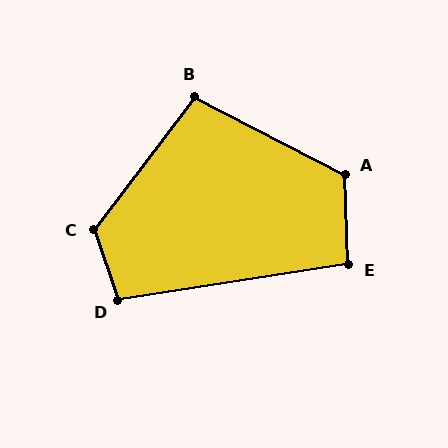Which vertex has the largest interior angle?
C, at approximately 124 degrees.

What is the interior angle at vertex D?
Approximately 100 degrees (obtuse).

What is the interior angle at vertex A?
Approximately 119 degrees (obtuse).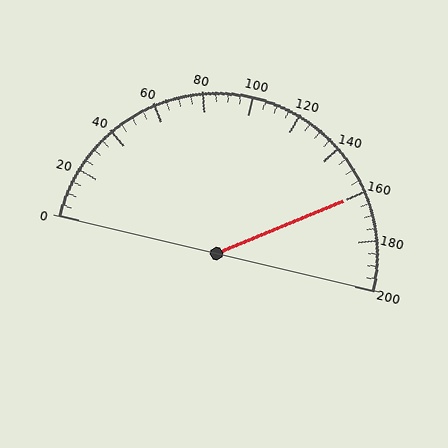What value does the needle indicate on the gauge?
The needle indicates approximately 160.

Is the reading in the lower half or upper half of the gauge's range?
The reading is in the upper half of the range (0 to 200).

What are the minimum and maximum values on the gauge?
The gauge ranges from 0 to 200.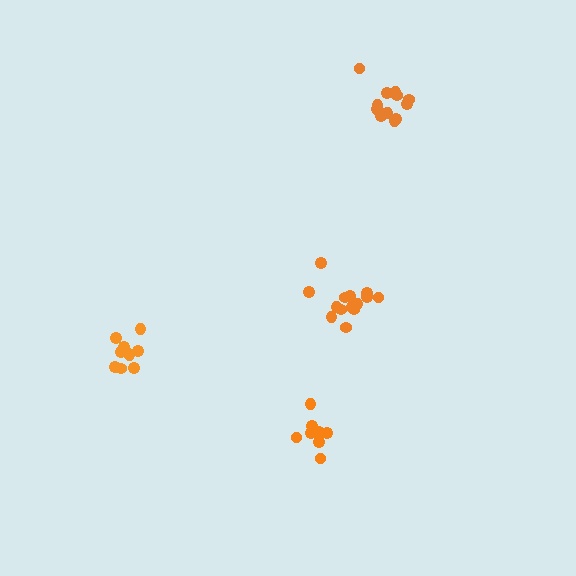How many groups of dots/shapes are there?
There are 4 groups.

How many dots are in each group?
Group 1: 8 dots, Group 2: 10 dots, Group 3: 14 dots, Group 4: 14 dots (46 total).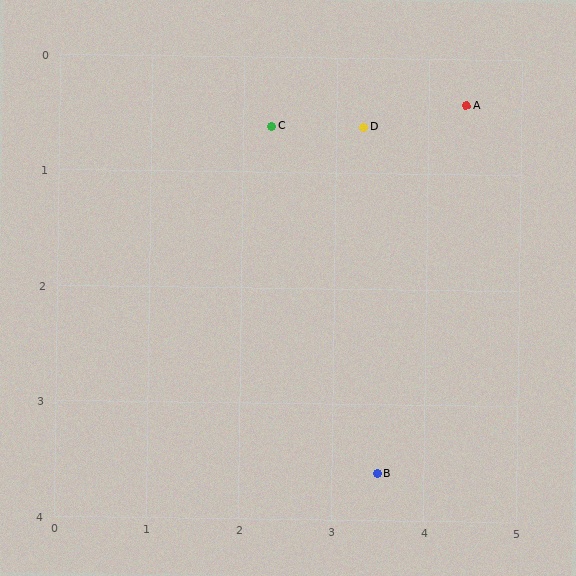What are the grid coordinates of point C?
Point C is at approximately (2.3, 0.6).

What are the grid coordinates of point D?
Point D is at approximately (3.3, 0.6).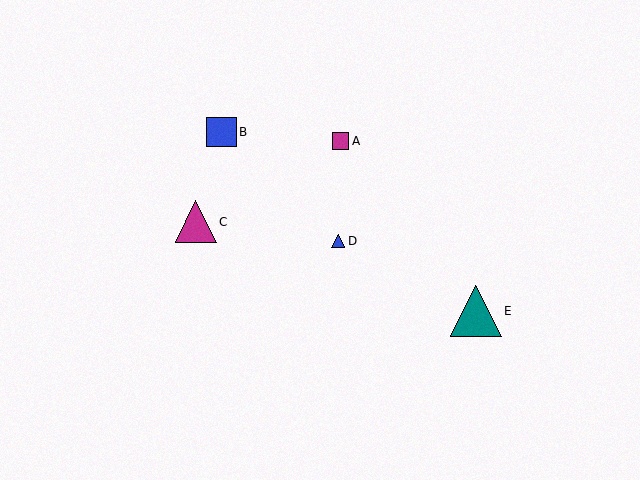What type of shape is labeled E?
Shape E is a teal triangle.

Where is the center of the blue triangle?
The center of the blue triangle is at (338, 241).